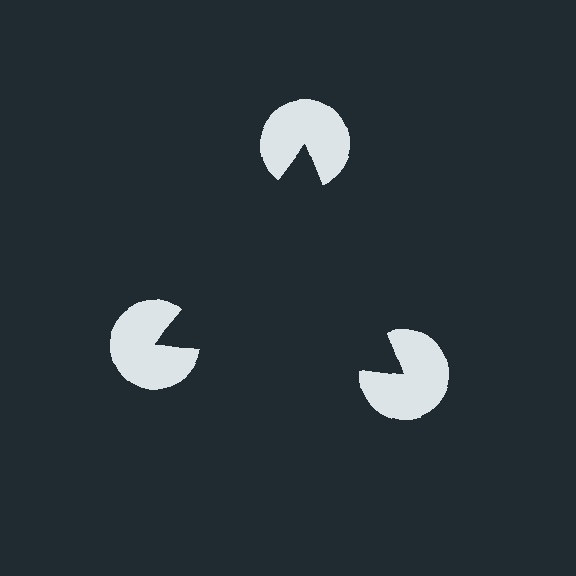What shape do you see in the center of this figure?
An illusory triangle — its edges are inferred from the aligned wedge cuts in the pac-man discs, not physically drawn.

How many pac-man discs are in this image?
There are 3 — one at each vertex of the illusory triangle.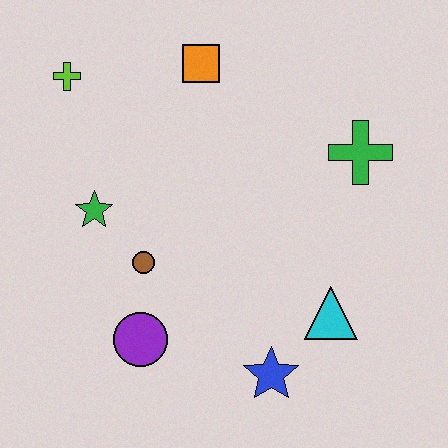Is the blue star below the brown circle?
Yes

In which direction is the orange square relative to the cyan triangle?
The orange square is above the cyan triangle.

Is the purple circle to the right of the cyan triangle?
No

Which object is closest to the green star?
The brown circle is closest to the green star.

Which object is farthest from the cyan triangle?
The lime cross is farthest from the cyan triangle.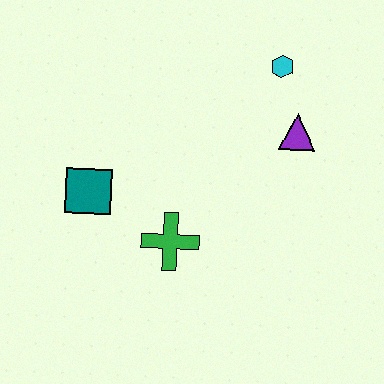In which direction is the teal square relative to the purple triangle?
The teal square is to the left of the purple triangle.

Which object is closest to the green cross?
The teal square is closest to the green cross.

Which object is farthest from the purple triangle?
The teal square is farthest from the purple triangle.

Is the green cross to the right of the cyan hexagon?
No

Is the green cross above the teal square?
No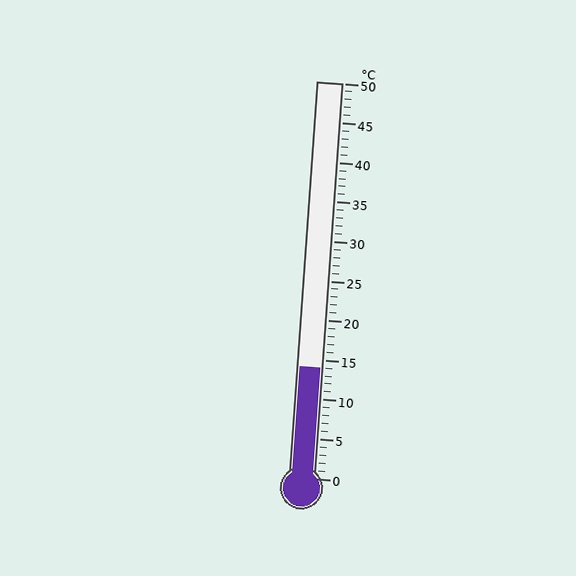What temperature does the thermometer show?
The thermometer shows approximately 14°C.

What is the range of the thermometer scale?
The thermometer scale ranges from 0°C to 50°C.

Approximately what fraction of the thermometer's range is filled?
The thermometer is filled to approximately 30% of its range.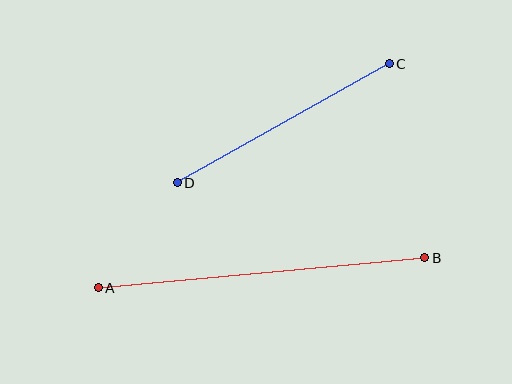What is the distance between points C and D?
The distance is approximately 243 pixels.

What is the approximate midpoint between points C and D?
The midpoint is at approximately (283, 123) pixels.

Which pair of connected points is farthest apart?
Points A and B are farthest apart.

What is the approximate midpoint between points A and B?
The midpoint is at approximately (261, 273) pixels.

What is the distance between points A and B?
The distance is approximately 328 pixels.